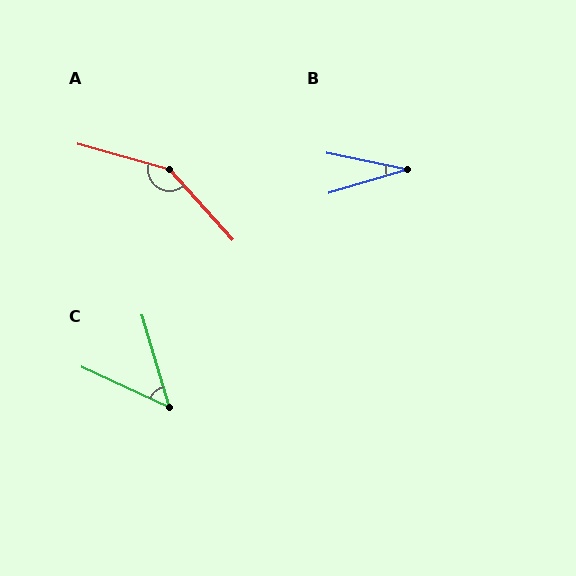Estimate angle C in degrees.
Approximately 49 degrees.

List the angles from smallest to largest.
B (28°), C (49°), A (148°).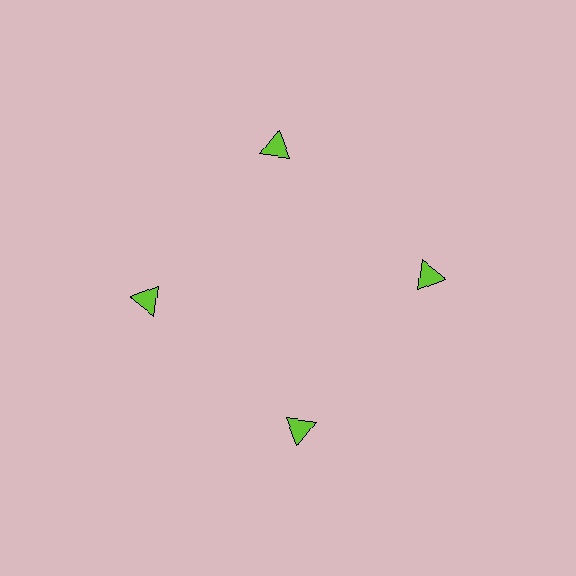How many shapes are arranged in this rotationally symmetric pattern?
There are 4 shapes, arranged in 4 groups of 1.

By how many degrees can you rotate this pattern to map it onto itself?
The pattern maps onto itself every 90 degrees of rotation.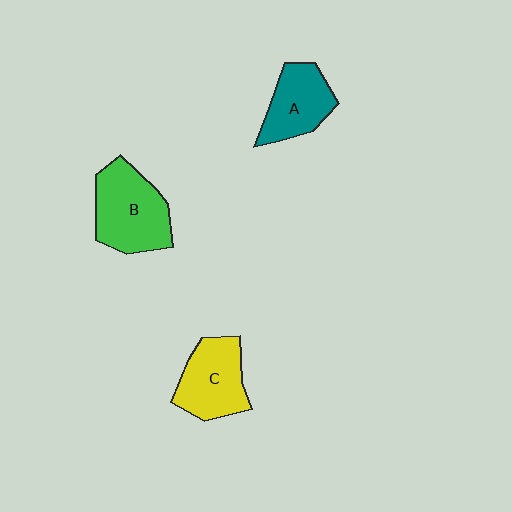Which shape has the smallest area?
Shape A (teal).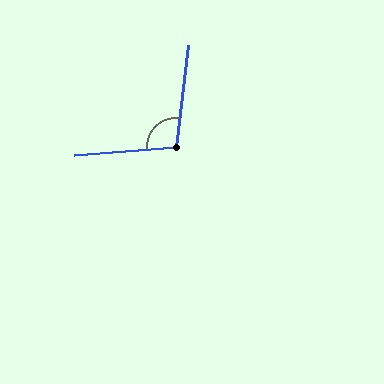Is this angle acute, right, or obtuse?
It is obtuse.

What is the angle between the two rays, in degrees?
Approximately 102 degrees.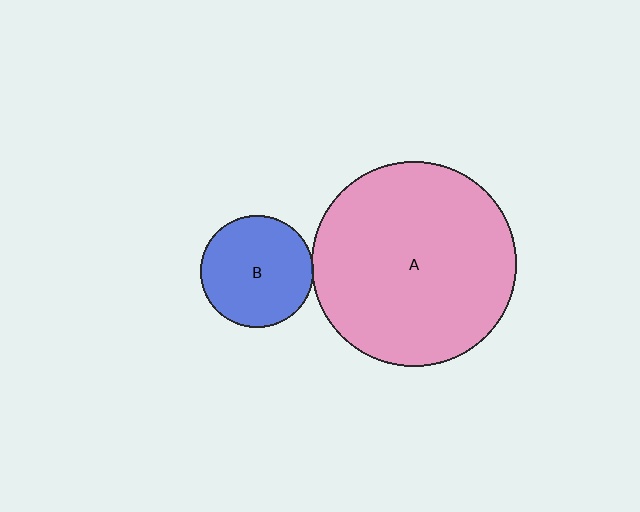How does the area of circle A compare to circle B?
Approximately 3.3 times.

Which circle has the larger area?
Circle A (pink).